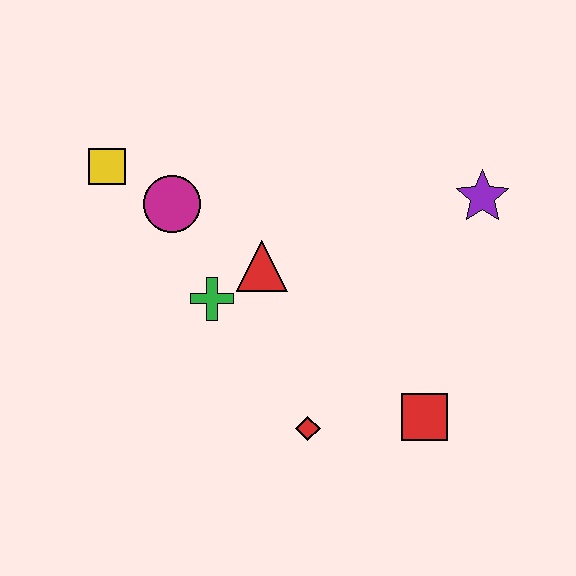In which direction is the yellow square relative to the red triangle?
The yellow square is to the left of the red triangle.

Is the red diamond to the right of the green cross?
Yes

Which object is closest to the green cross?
The red triangle is closest to the green cross.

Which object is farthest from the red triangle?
The purple star is farthest from the red triangle.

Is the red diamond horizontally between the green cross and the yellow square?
No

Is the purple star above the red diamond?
Yes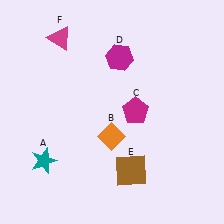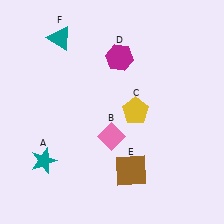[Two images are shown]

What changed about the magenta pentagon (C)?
In Image 1, C is magenta. In Image 2, it changed to yellow.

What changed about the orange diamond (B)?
In Image 1, B is orange. In Image 2, it changed to pink.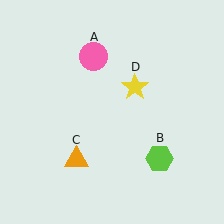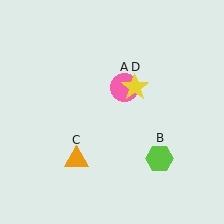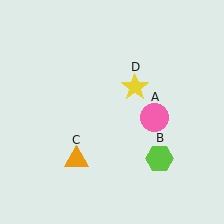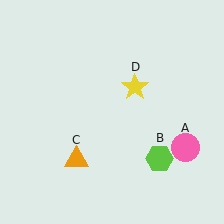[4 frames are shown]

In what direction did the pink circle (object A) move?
The pink circle (object A) moved down and to the right.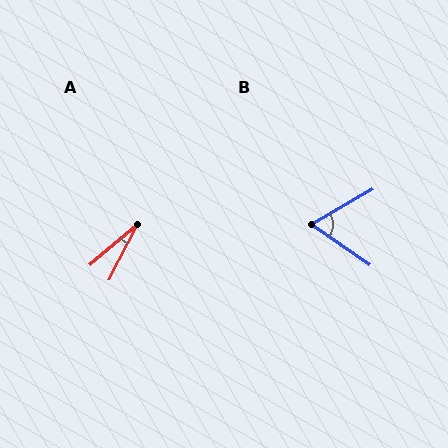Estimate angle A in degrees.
Approximately 23 degrees.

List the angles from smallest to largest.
A (23°), B (65°).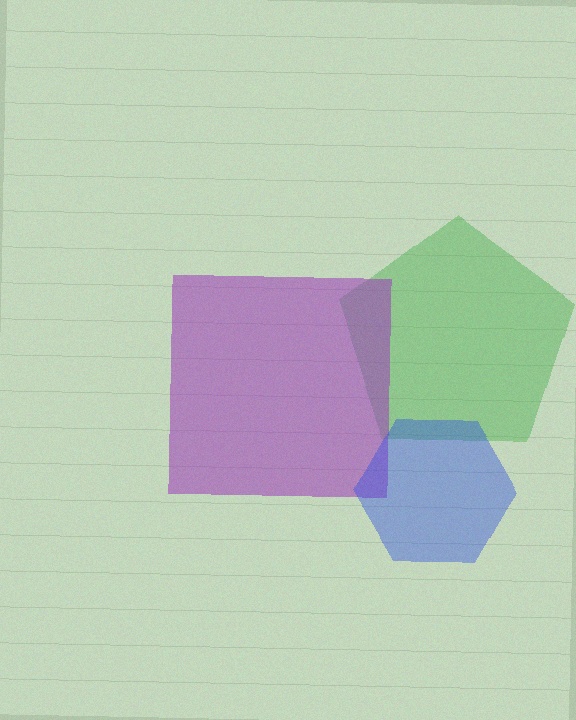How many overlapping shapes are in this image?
There are 3 overlapping shapes in the image.